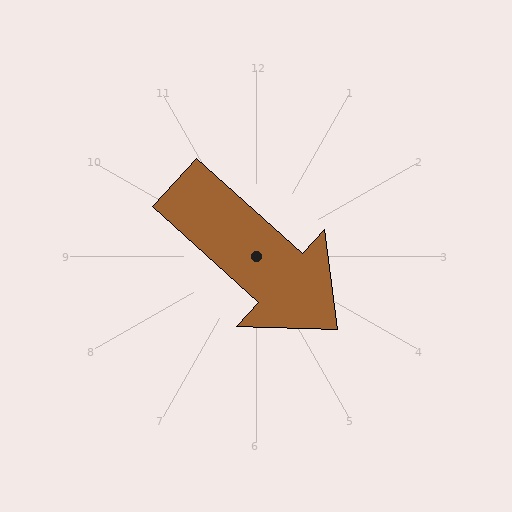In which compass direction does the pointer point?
Southeast.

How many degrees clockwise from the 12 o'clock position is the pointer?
Approximately 132 degrees.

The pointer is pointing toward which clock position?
Roughly 4 o'clock.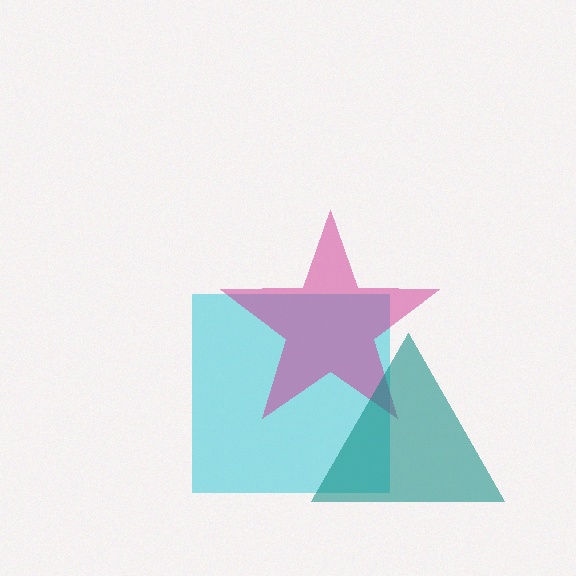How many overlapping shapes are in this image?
There are 3 overlapping shapes in the image.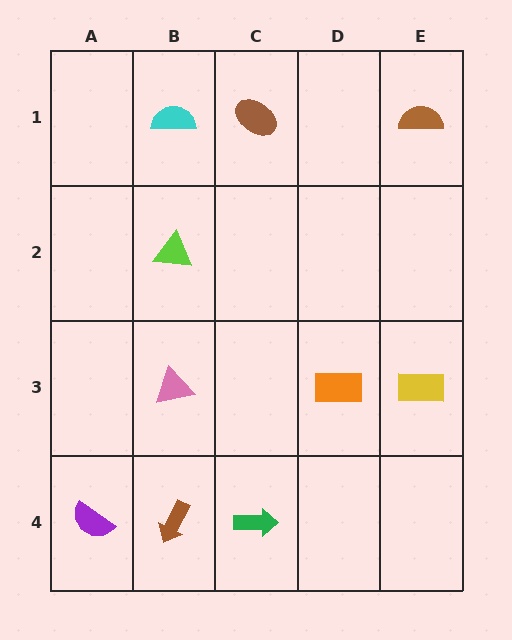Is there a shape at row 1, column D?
No, that cell is empty.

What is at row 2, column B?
A lime triangle.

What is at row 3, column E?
A yellow rectangle.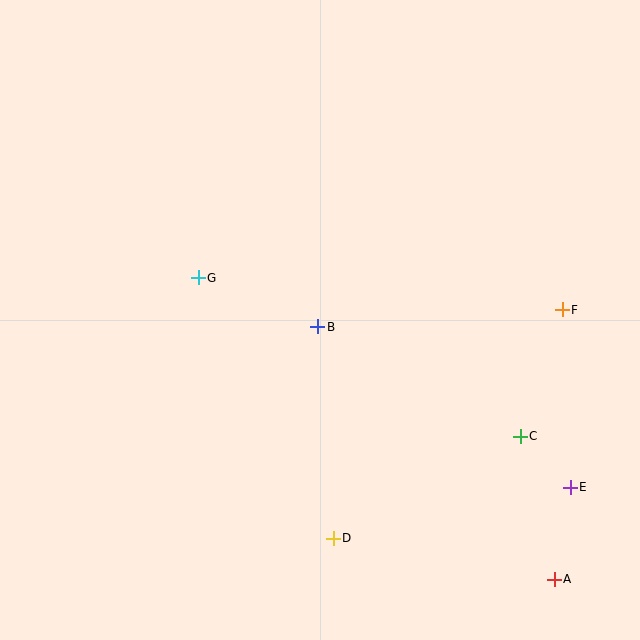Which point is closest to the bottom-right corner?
Point A is closest to the bottom-right corner.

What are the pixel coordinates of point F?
Point F is at (562, 310).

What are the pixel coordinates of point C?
Point C is at (520, 436).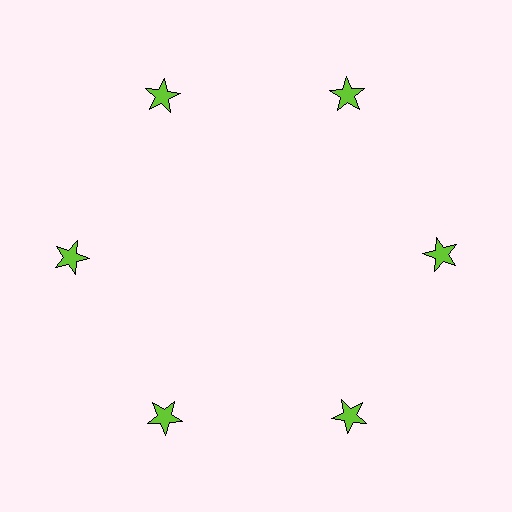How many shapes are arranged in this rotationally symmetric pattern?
There are 6 shapes, arranged in 6 groups of 1.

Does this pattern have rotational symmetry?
Yes, this pattern has 6-fold rotational symmetry. It looks the same after rotating 60 degrees around the center.